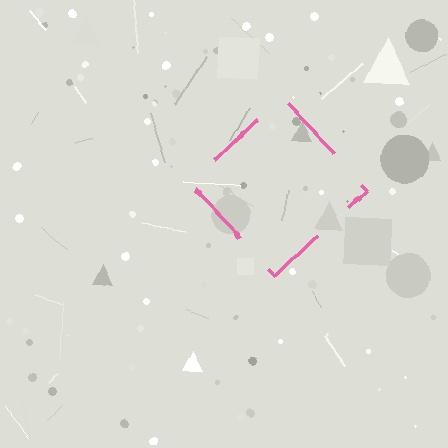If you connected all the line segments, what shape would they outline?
They would outline a diamond.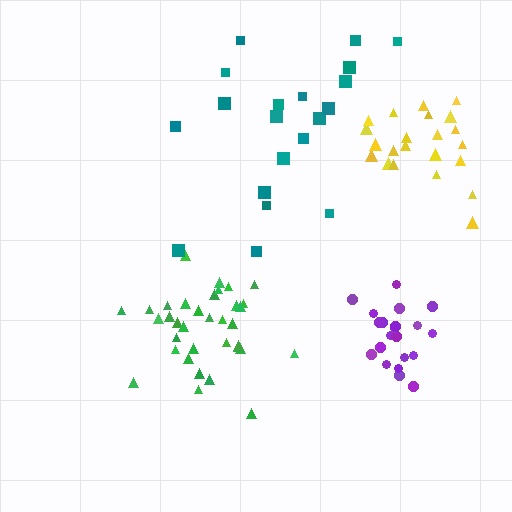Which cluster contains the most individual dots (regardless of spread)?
Green (35).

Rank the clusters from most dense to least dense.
purple, green, yellow, teal.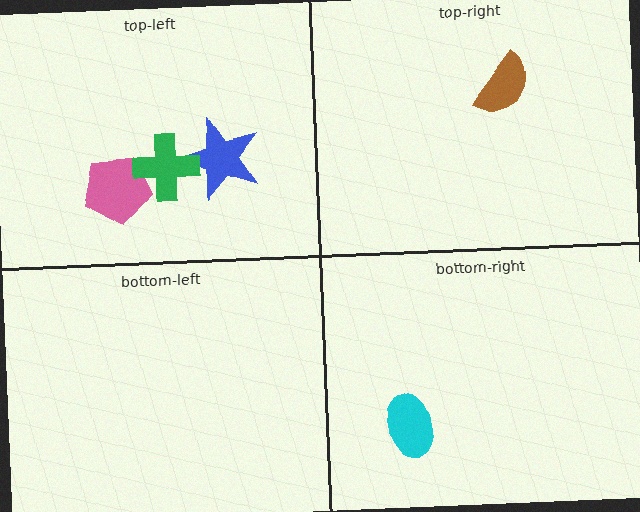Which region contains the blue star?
The top-left region.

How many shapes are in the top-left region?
3.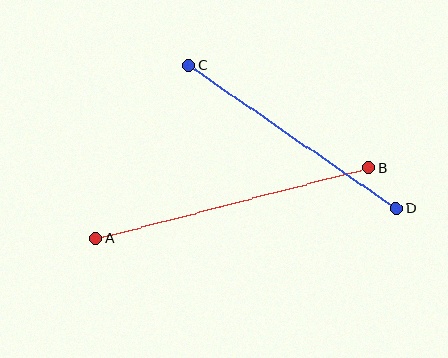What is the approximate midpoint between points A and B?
The midpoint is at approximately (232, 203) pixels.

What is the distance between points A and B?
The distance is approximately 282 pixels.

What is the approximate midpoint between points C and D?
The midpoint is at approximately (292, 137) pixels.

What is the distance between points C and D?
The distance is approximately 252 pixels.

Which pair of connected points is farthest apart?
Points A and B are farthest apart.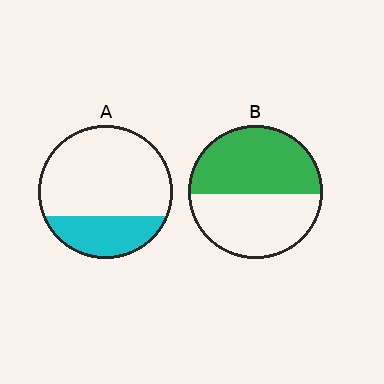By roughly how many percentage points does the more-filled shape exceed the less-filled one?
By roughly 25 percentage points (B over A).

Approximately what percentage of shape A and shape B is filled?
A is approximately 30% and B is approximately 50%.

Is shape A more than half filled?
No.